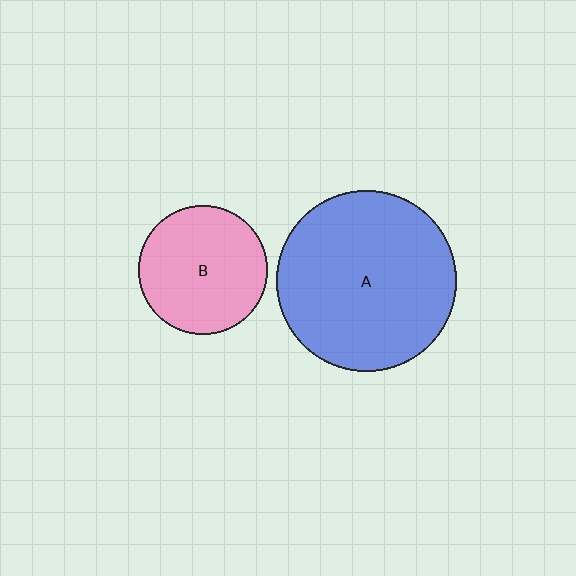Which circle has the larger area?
Circle A (blue).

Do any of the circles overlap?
No, none of the circles overlap.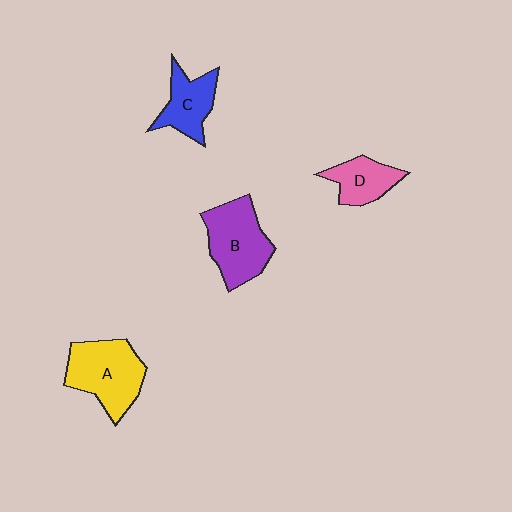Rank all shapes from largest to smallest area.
From largest to smallest: A (yellow), B (purple), C (blue), D (pink).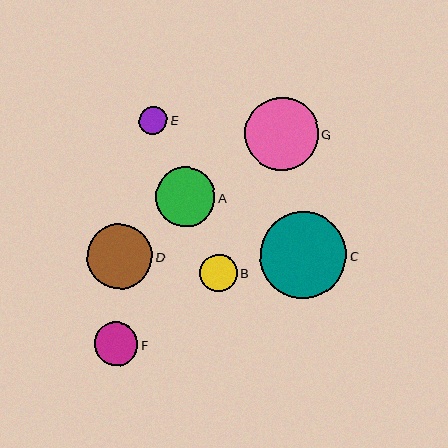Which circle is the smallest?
Circle E is the smallest with a size of approximately 28 pixels.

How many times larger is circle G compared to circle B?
Circle G is approximately 2.0 times the size of circle B.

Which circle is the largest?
Circle C is the largest with a size of approximately 86 pixels.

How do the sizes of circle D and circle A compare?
Circle D and circle A are approximately the same size.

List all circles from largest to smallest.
From largest to smallest: C, G, D, A, F, B, E.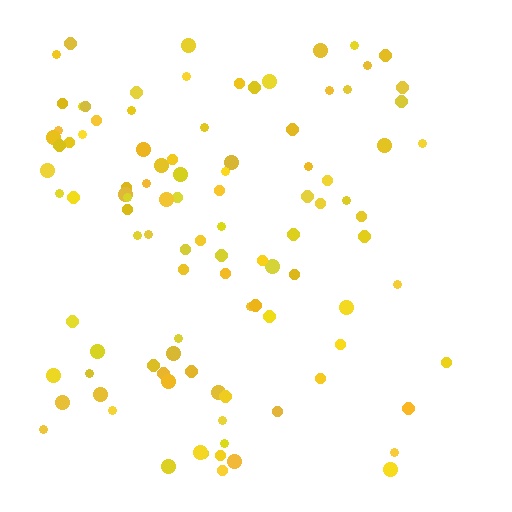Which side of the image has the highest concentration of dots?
The left.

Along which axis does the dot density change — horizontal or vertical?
Horizontal.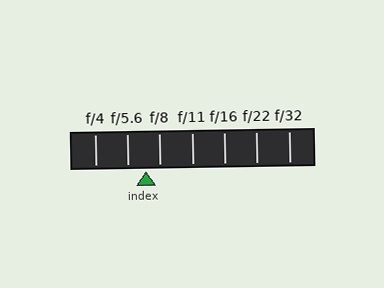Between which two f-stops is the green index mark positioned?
The index mark is between f/5.6 and f/8.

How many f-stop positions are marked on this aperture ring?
There are 7 f-stop positions marked.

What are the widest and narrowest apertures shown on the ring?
The widest aperture shown is f/4 and the narrowest is f/32.